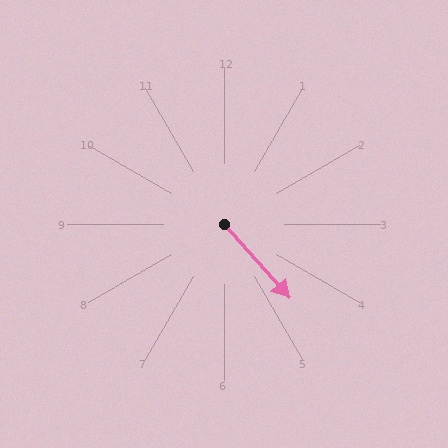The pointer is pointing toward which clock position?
Roughly 5 o'clock.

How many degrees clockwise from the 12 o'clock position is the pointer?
Approximately 138 degrees.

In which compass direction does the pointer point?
Southeast.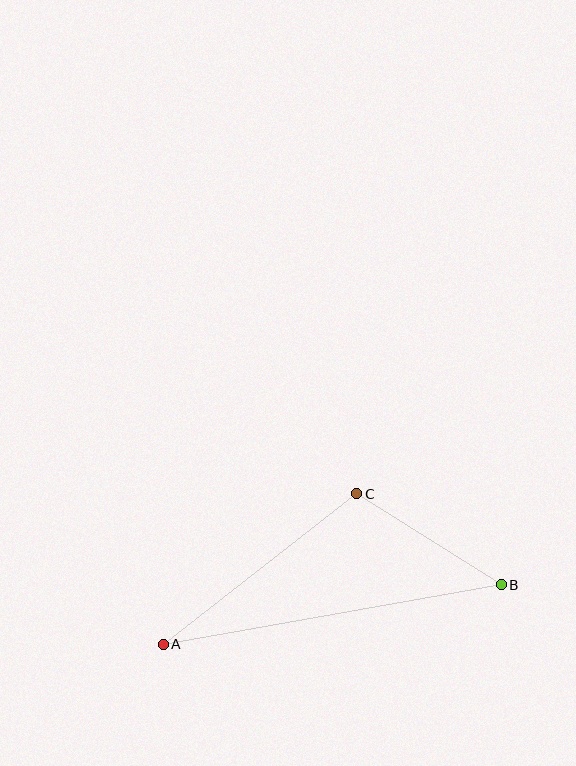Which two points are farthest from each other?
Points A and B are farthest from each other.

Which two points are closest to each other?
Points B and C are closest to each other.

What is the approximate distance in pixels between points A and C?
The distance between A and C is approximately 245 pixels.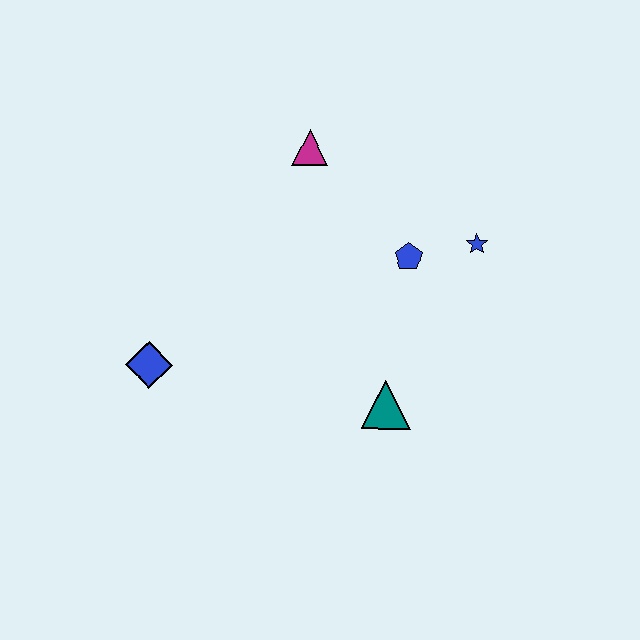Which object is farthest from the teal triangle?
The magenta triangle is farthest from the teal triangle.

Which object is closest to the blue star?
The blue pentagon is closest to the blue star.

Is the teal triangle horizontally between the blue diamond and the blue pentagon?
Yes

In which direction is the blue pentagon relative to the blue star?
The blue pentagon is to the left of the blue star.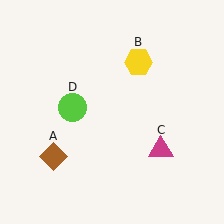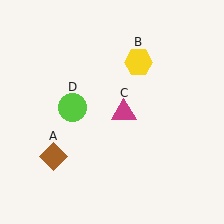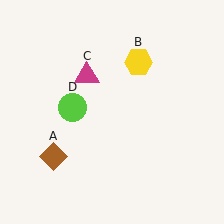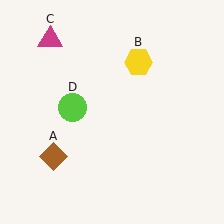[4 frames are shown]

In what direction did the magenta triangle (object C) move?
The magenta triangle (object C) moved up and to the left.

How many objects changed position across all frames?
1 object changed position: magenta triangle (object C).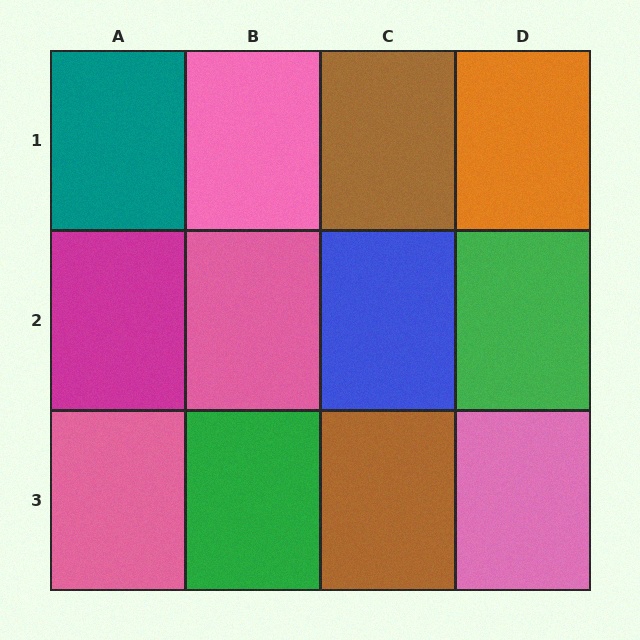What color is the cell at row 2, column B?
Pink.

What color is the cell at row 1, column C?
Brown.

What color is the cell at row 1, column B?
Pink.